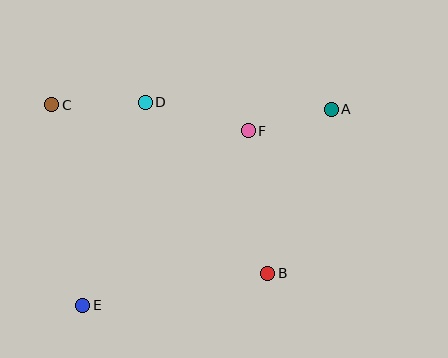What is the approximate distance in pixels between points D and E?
The distance between D and E is approximately 212 pixels.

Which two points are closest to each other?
Points A and F are closest to each other.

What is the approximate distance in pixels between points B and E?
The distance between B and E is approximately 188 pixels.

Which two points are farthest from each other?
Points A and E are farthest from each other.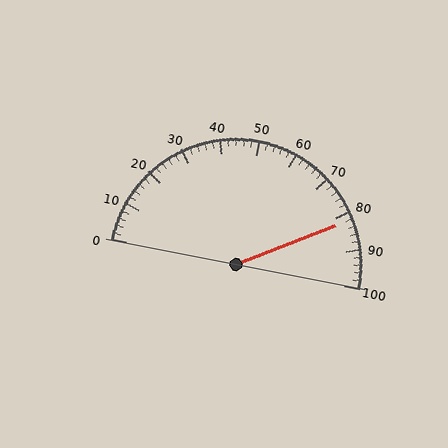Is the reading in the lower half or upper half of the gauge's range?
The reading is in the upper half of the range (0 to 100).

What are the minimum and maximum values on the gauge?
The gauge ranges from 0 to 100.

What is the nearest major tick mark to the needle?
The nearest major tick mark is 80.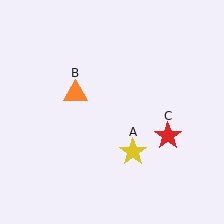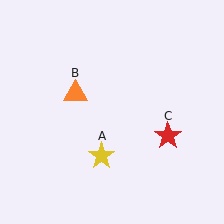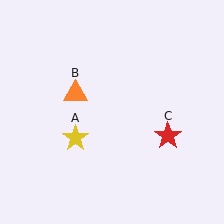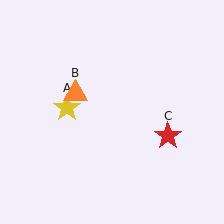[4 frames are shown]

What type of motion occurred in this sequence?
The yellow star (object A) rotated clockwise around the center of the scene.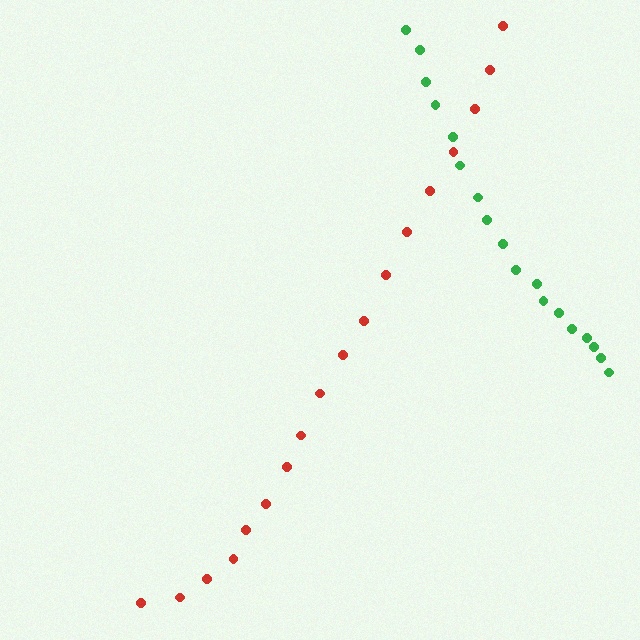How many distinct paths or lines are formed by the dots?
There are 2 distinct paths.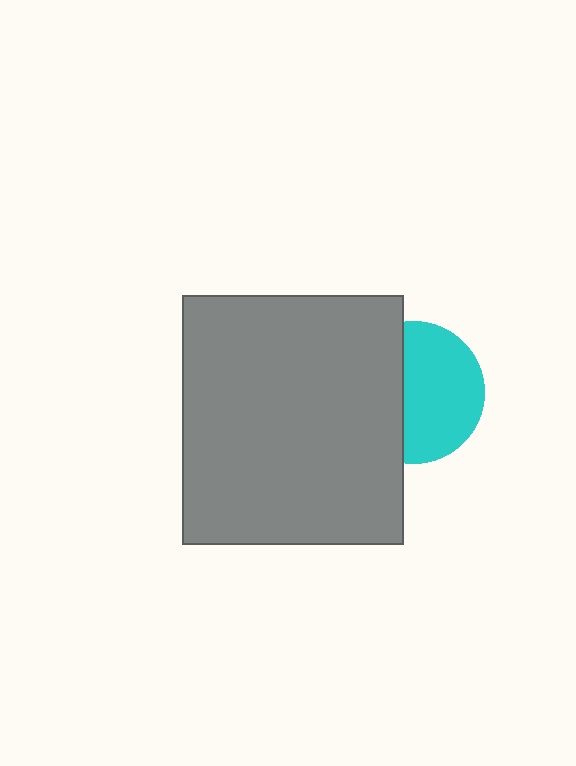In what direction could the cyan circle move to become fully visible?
The cyan circle could move right. That would shift it out from behind the gray rectangle entirely.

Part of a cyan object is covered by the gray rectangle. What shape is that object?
It is a circle.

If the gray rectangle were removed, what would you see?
You would see the complete cyan circle.